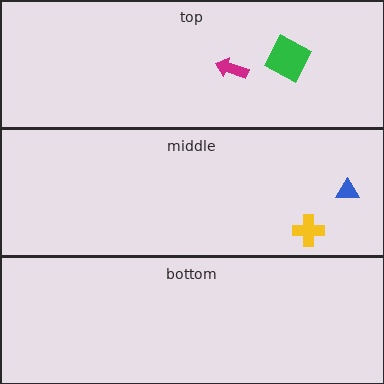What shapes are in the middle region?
The blue triangle, the yellow cross.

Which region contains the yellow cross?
The middle region.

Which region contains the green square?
The top region.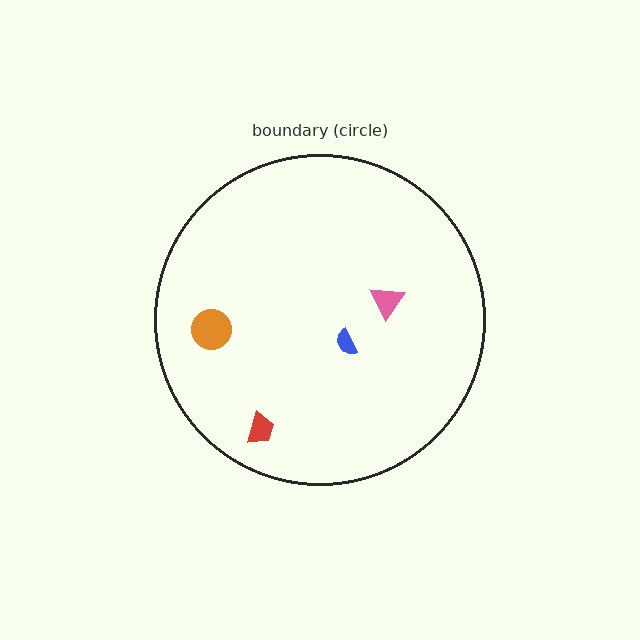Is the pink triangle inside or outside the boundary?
Inside.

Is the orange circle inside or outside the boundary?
Inside.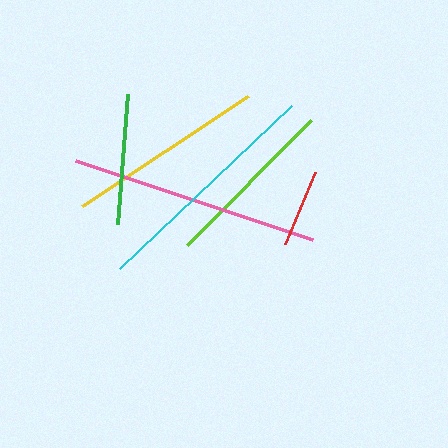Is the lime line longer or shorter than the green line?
The lime line is longer than the green line.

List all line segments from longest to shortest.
From longest to shortest: pink, cyan, yellow, lime, green, red.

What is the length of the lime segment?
The lime segment is approximately 176 pixels long.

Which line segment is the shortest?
The red line is the shortest at approximately 78 pixels.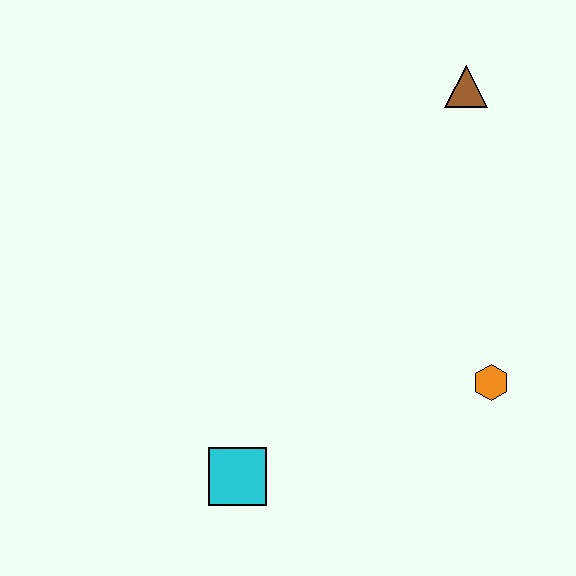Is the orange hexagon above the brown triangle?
No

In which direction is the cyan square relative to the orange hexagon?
The cyan square is to the left of the orange hexagon.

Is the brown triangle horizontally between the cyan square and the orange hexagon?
Yes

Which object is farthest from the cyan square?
The brown triangle is farthest from the cyan square.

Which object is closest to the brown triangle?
The orange hexagon is closest to the brown triangle.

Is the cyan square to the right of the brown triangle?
No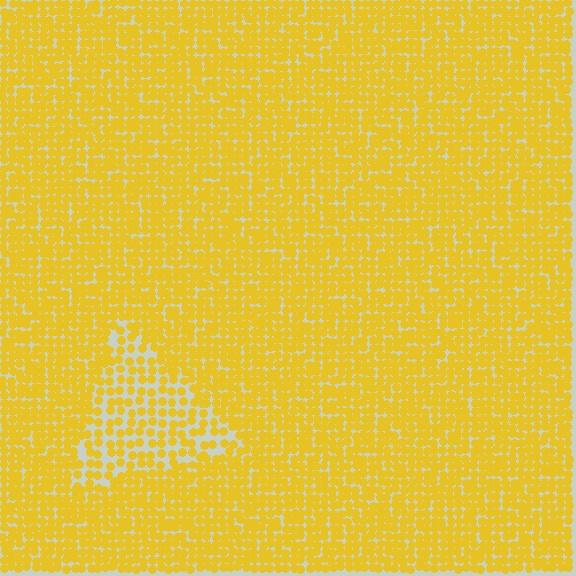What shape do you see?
I see a triangle.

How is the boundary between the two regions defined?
The boundary is defined by a change in element density (approximately 1.8x ratio). All elements are the same color, size, and shape.